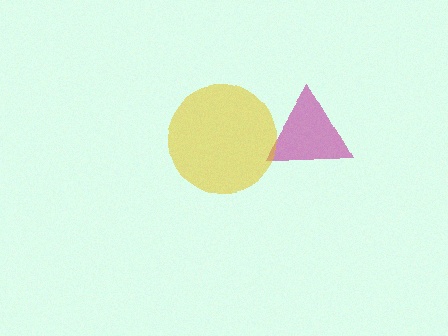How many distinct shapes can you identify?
There are 2 distinct shapes: a magenta triangle, a yellow circle.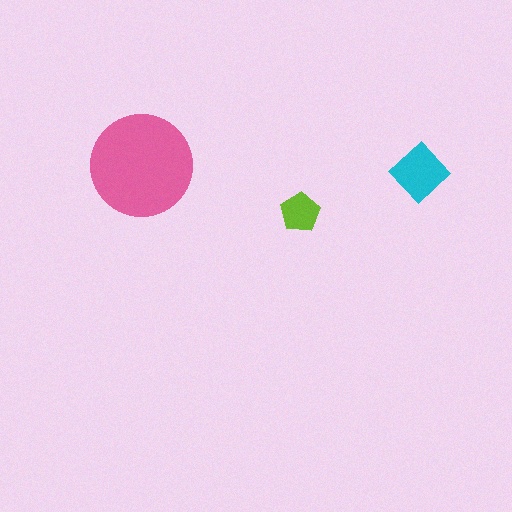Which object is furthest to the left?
The pink circle is leftmost.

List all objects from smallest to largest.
The lime pentagon, the cyan diamond, the pink circle.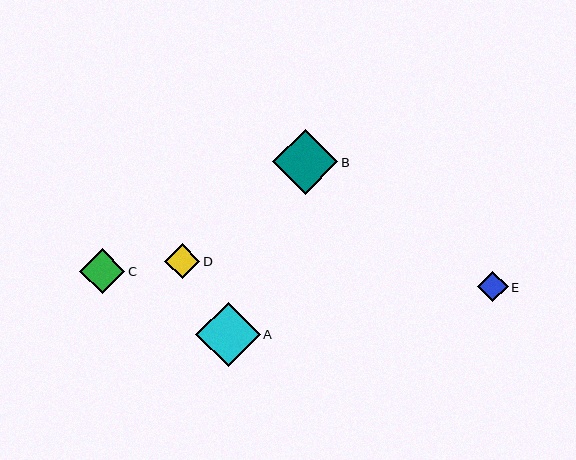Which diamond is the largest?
Diamond B is the largest with a size of approximately 66 pixels.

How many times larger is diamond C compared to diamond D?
Diamond C is approximately 1.3 times the size of diamond D.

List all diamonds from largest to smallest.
From largest to smallest: B, A, C, D, E.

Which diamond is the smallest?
Diamond E is the smallest with a size of approximately 31 pixels.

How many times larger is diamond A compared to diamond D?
Diamond A is approximately 1.8 times the size of diamond D.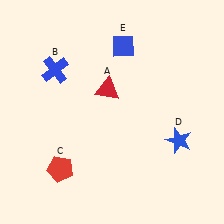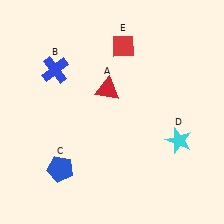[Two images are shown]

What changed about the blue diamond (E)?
In Image 1, E is blue. In Image 2, it changed to red.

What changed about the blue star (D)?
In Image 1, D is blue. In Image 2, it changed to cyan.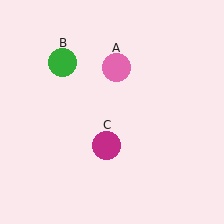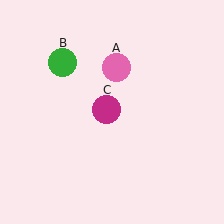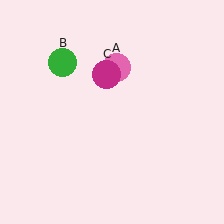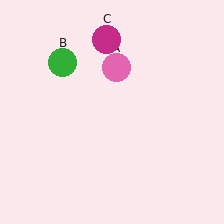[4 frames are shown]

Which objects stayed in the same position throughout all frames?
Pink circle (object A) and green circle (object B) remained stationary.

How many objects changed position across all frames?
1 object changed position: magenta circle (object C).